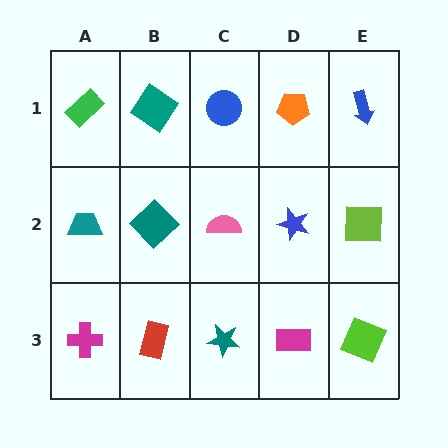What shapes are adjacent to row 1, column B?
A teal diamond (row 2, column B), a green rectangle (row 1, column A), a blue circle (row 1, column C).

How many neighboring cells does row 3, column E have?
2.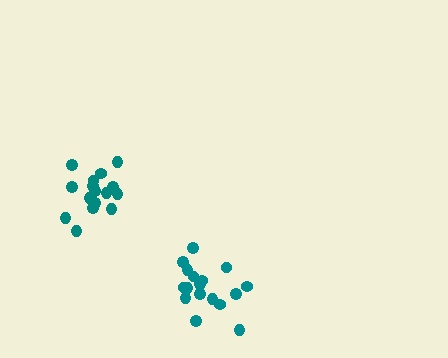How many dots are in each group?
Group 1: 16 dots, Group 2: 17 dots (33 total).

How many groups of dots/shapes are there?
There are 2 groups.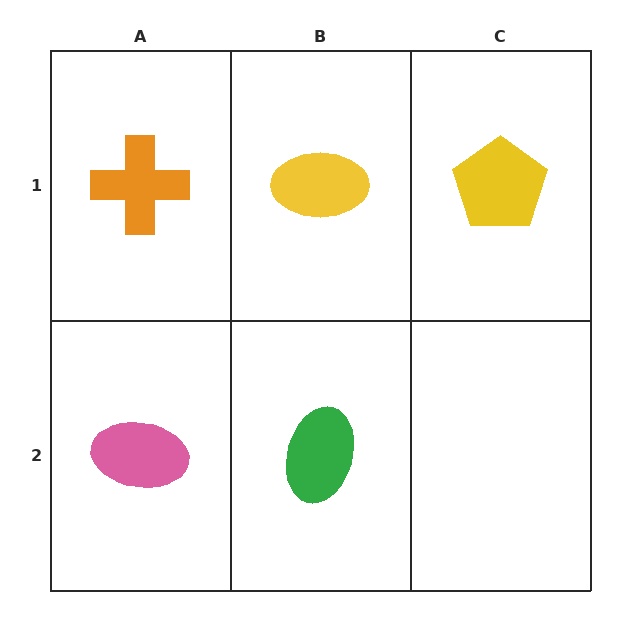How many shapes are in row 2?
2 shapes.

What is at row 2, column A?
A pink ellipse.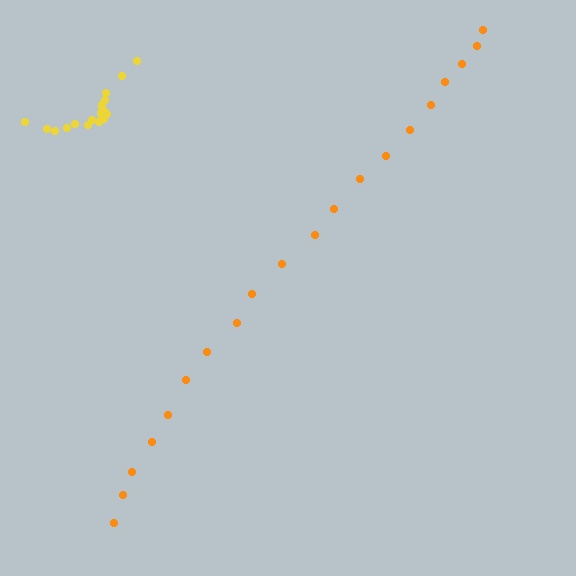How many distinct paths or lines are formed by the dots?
There are 2 distinct paths.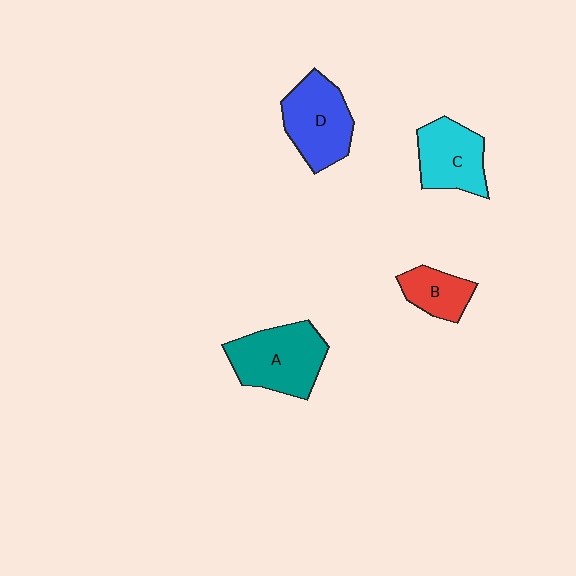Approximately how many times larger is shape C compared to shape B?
Approximately 1.5 times.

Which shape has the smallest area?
Shape B (red).